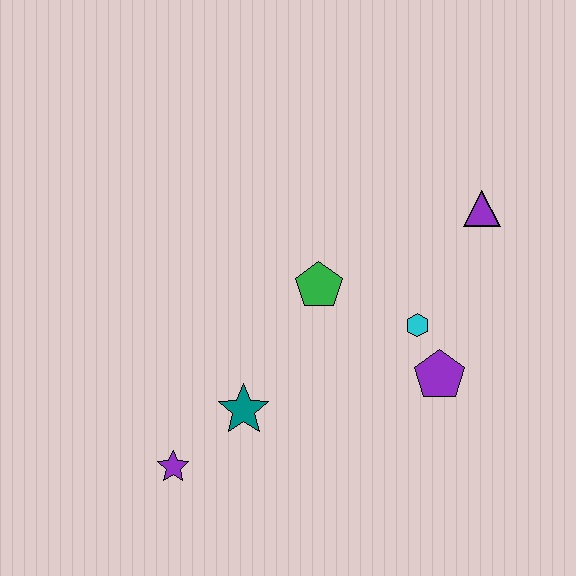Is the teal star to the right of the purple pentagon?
No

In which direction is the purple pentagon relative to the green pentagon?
The purple pentagon is to the right of the green pentagon.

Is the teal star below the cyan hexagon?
Yes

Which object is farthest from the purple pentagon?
The purple star is farthest from the purple pentagon.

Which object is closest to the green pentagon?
The cyan hexagon is closest to the green pentagon.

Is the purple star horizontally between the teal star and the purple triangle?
No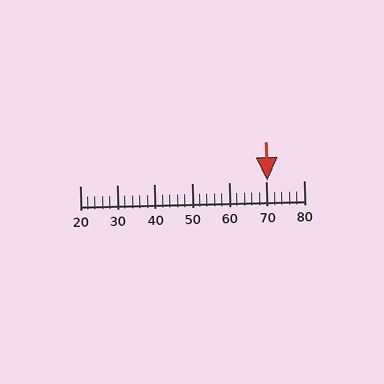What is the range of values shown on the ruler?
The ruler shows values from 20 to 80.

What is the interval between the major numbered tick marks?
The major tick marks are spaced 10 units apart.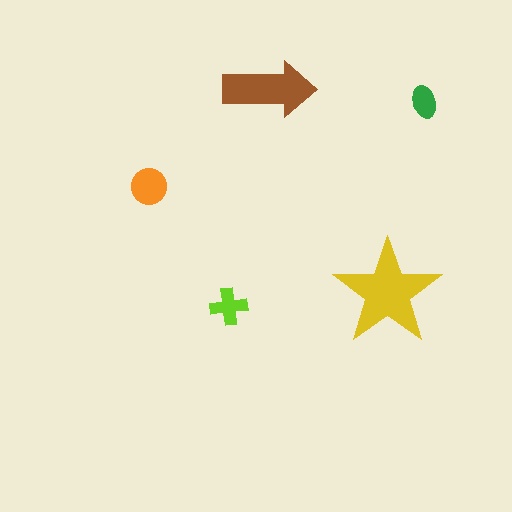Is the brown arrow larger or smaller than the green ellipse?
Larger.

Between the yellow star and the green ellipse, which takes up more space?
The yellow star.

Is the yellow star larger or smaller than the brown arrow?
Larger.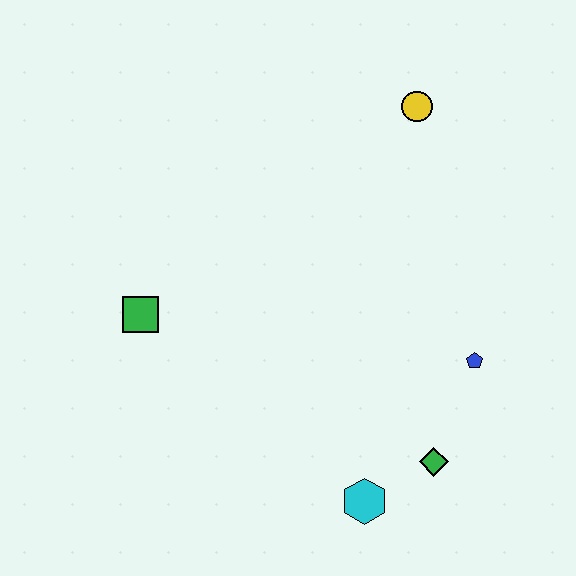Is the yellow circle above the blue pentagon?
Yes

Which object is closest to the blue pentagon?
The green diamond is closest to the blue pentagon.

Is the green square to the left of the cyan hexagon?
Yes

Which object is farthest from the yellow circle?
The cyan hexagon is farthest from the yellow circle.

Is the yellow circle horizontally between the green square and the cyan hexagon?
No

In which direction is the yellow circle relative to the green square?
The yellow circle is to the right of the green square.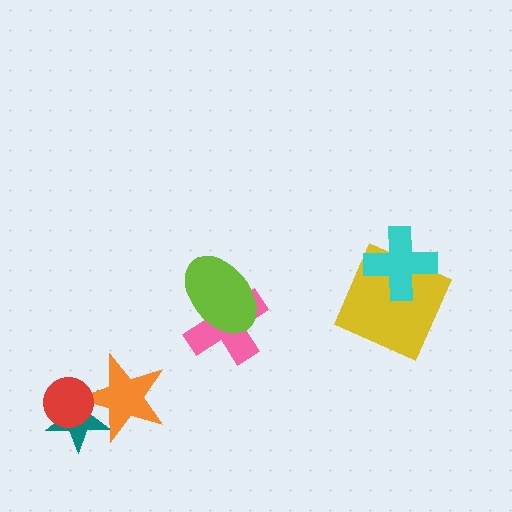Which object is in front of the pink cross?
The lime ellipse is in front of the pink cross.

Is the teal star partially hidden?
Yes, it is partially covered by another shape.